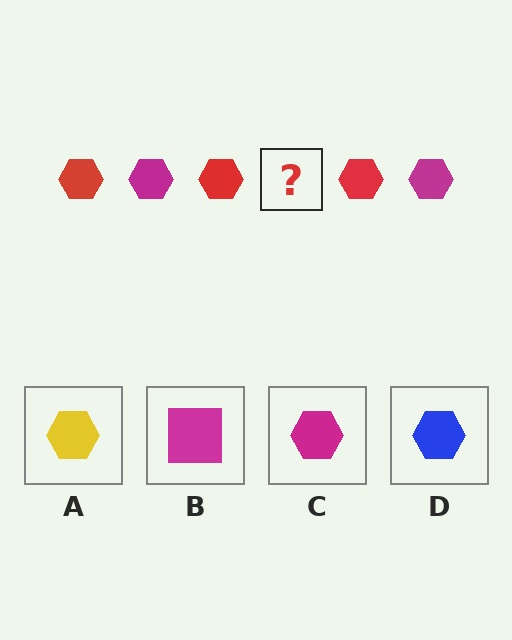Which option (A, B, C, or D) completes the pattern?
C.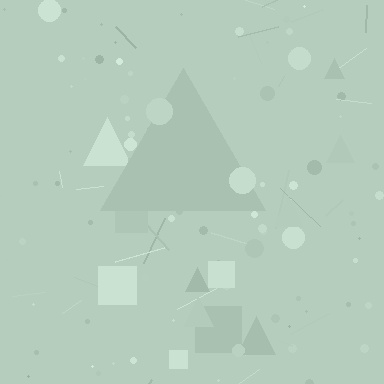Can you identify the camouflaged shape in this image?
The camouflaged shape is a triangle.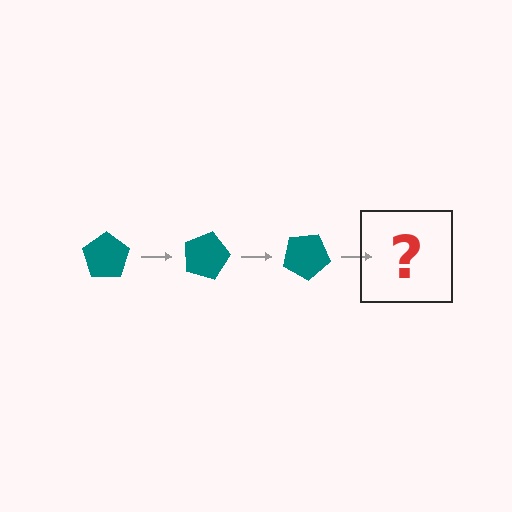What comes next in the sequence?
The next element should be a teal pentagon rotated 45 degrees.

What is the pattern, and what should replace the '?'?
The pattern is that the pentagon rotates 15 degrees each step. The '?' should be a teal pentagon rotated 45 degrees.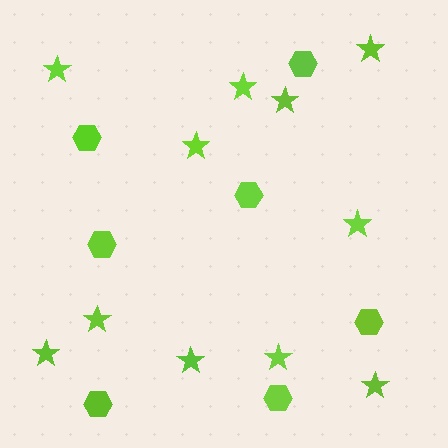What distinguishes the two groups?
There are 2 groups: one group of hexagons (7) and one group of stars (11).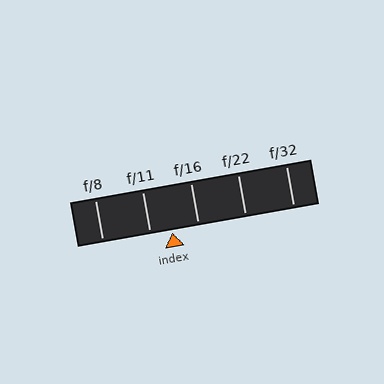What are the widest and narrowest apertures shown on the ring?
The widest aperture shown is f/8 and the narrowest is f/32.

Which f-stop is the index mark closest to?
The index mark is closest to f/11.